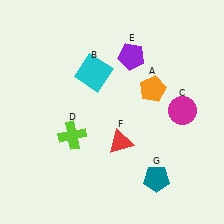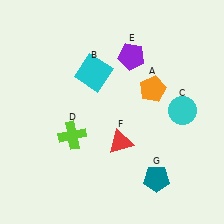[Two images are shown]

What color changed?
The circle (C) changed from magenta in Image 1 to cyan in Image 2.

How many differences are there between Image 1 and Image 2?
There is 1 difference between the two images.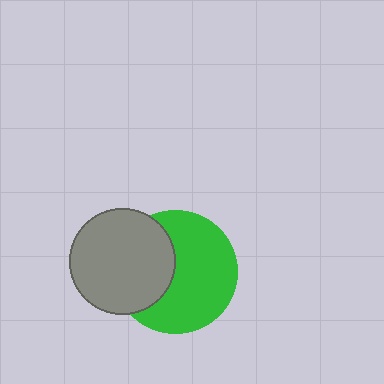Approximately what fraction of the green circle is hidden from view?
Roughly 37% of the green circle is hidden behind the gray circle.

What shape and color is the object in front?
The object in front is a gray circle.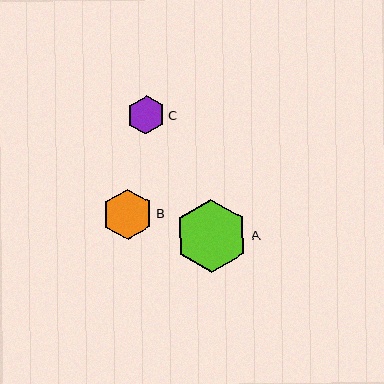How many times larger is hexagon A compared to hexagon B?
Hexagon A is approximately 1.4 times the size of hexagon B.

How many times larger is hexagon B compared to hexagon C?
Hexagon B is approximately 1.3 times the size of hexagon C.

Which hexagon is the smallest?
Hexagon C is the smallest with a size of approximately 39 pixels.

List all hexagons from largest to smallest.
From largest to smallest: A, B, C.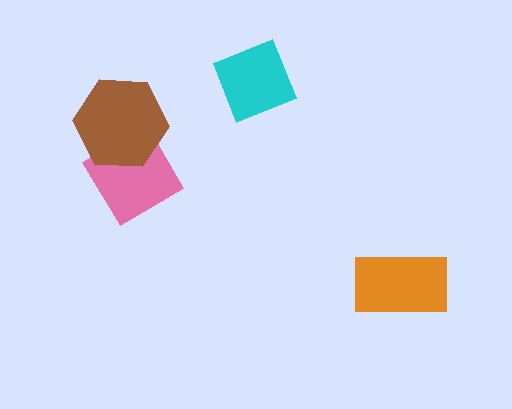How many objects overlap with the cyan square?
0 objects overlap with the cyan square.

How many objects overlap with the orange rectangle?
0 objects overlap with the orange rectangle.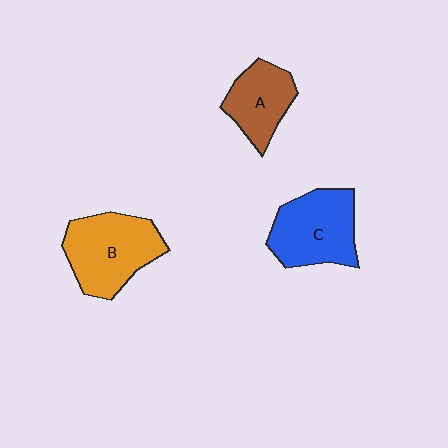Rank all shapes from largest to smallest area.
From largest to smallest: B (orange), C (blue), A (brown).